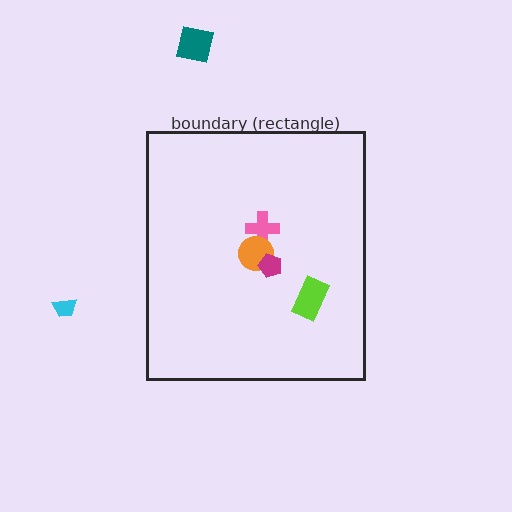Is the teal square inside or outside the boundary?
Outside.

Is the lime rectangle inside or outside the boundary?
Inside.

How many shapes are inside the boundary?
4 inside, 2 outside.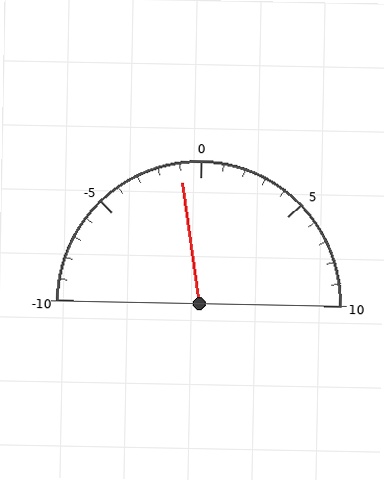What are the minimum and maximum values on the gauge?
The gauge ranges from -10 to 10.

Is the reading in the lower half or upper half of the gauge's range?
The reading is in the lower half of the range (-10 to 10).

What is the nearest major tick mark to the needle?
The nearest major tick mark is 0.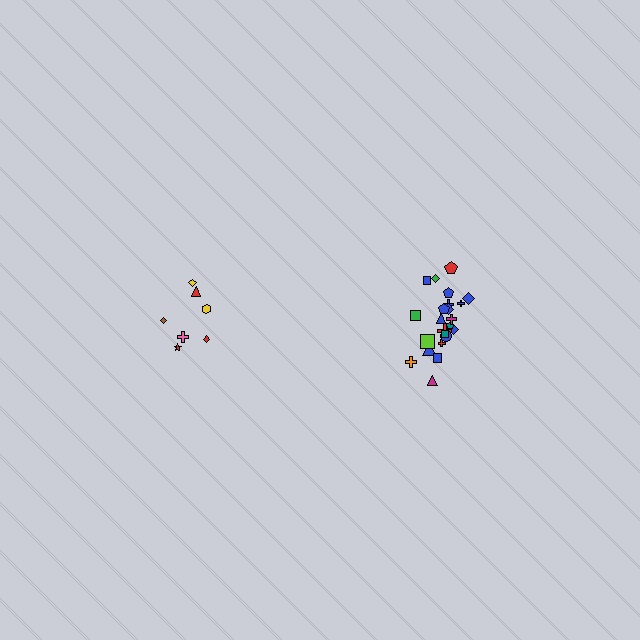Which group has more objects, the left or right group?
The right group.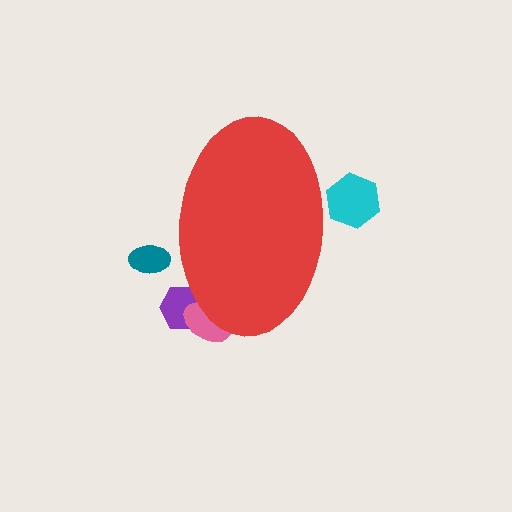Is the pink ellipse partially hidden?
Yes, the pink ellipse is partially hidden behind the red ellipse.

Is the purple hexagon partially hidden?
Yes, the purple hexagon is partially hidden behind the red ellipse.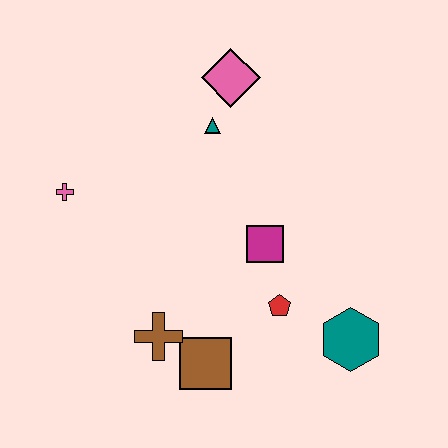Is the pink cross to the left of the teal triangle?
Yes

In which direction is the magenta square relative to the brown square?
The magenta square is above the brown square.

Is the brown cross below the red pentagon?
Yes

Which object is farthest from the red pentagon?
The pink cross is farthest from the red pentagon.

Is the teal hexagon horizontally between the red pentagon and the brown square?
No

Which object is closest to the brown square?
The brown cross is closest to the brown square.